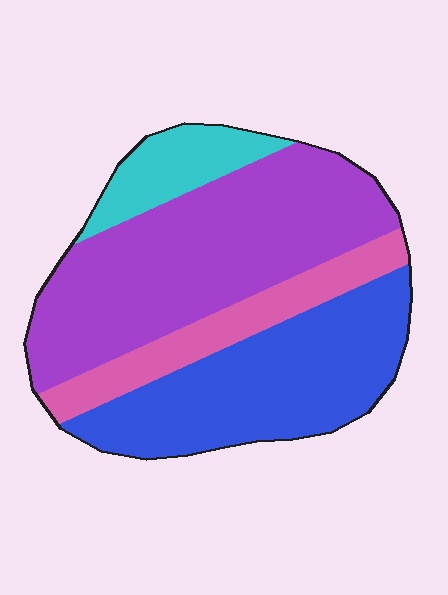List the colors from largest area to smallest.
From largest to smallest: purple, blue, pink, cyan.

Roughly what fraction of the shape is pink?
Pink covers 14% of the shape.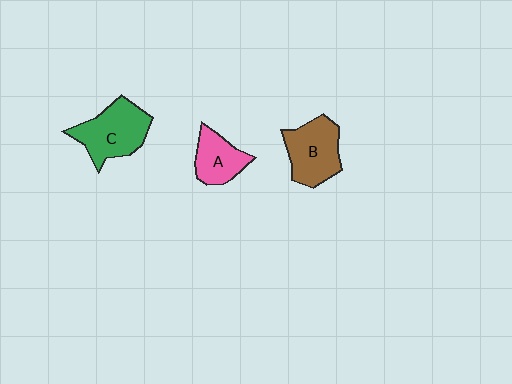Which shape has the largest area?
Shape C (green).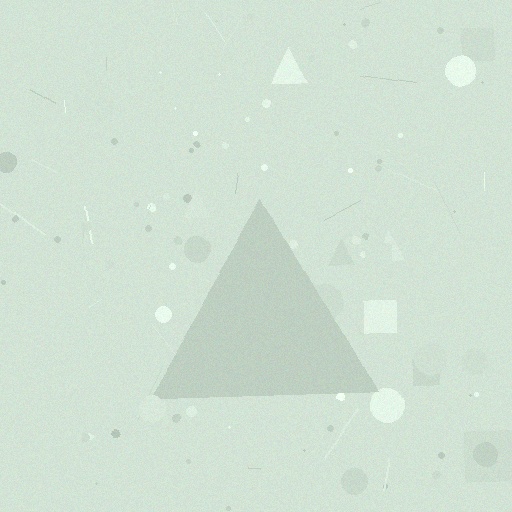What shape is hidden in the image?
A triangle is hidden in the image.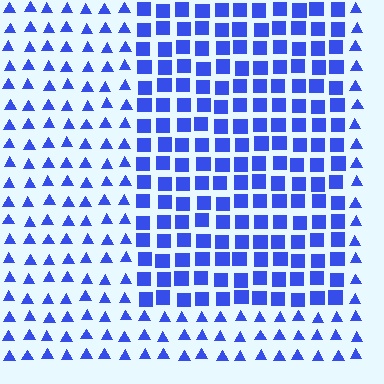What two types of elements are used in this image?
The image uses squares inside the rectangle region and triangles outside it.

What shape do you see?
I see a rectangle.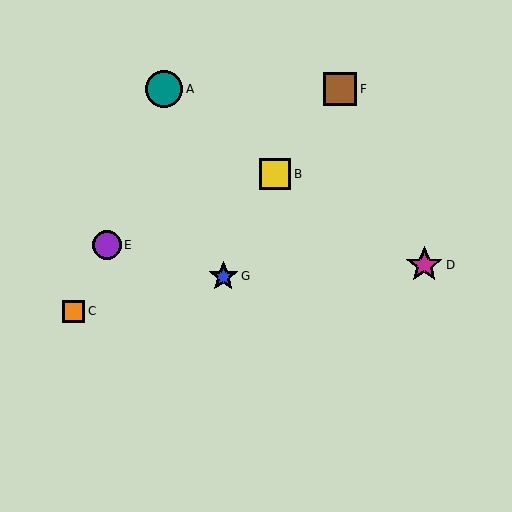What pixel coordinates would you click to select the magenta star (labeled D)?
Click at (424, 265) to select the magenta star D.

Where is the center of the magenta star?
The center of the magenta star is at (424, 265).